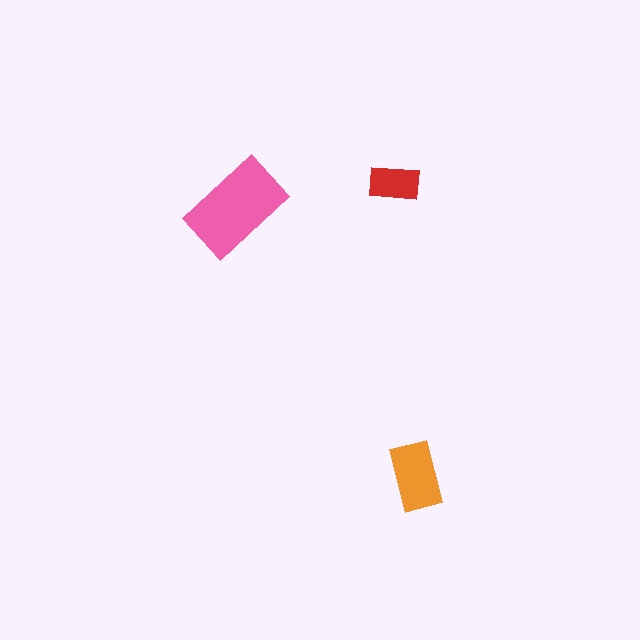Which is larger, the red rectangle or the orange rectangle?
The orange one.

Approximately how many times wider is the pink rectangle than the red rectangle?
About 2 times wider.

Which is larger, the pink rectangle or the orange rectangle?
The pink one.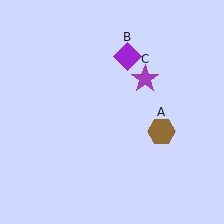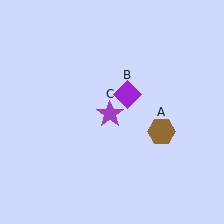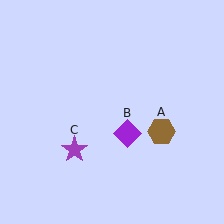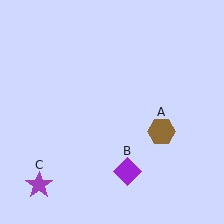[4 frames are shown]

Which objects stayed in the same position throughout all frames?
Brown hexagon (object A) remained stationary.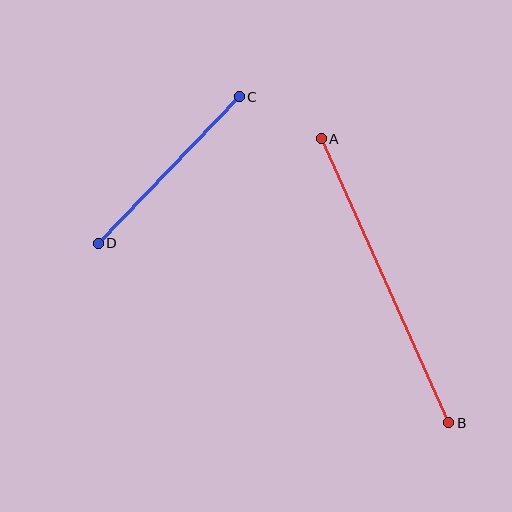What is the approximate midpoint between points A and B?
The midpoint is at approximately (385, 281) pixels.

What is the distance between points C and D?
The distance is approximately 203 pixels.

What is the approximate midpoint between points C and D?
The midpoint is at approximately (169, 170) pixels.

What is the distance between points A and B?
The distance is approximately 311 pixels.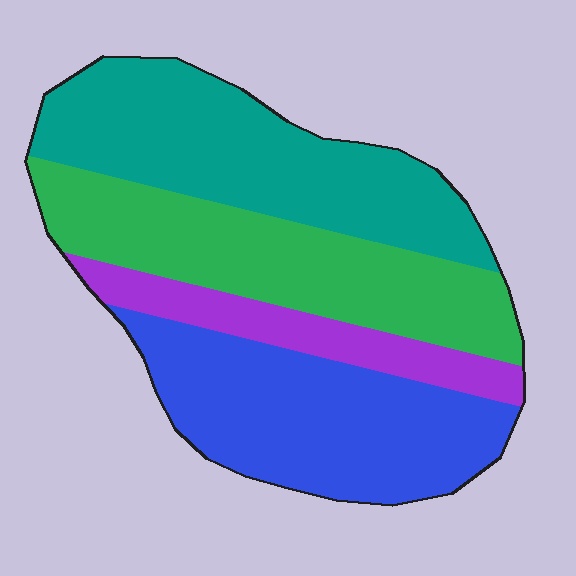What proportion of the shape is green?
Green takes up about one quarter (1/4) of the shape.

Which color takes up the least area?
Purple, at roughly 10%.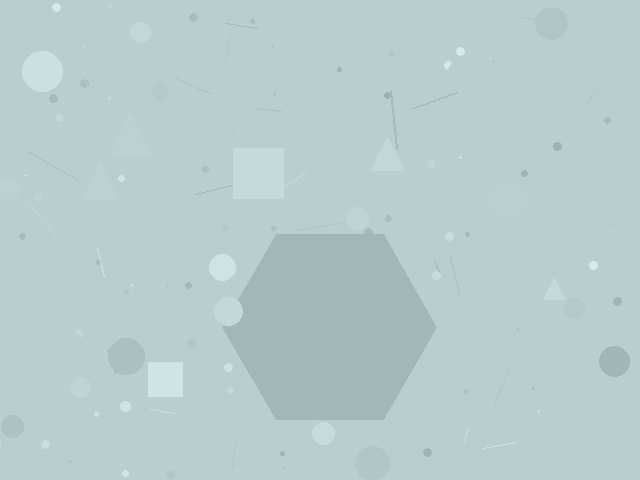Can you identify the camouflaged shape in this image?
The camouflaged shape is a hexagon.